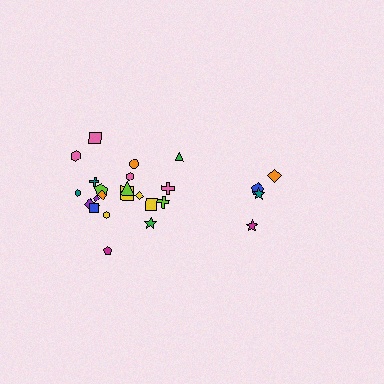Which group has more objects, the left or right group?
The left group.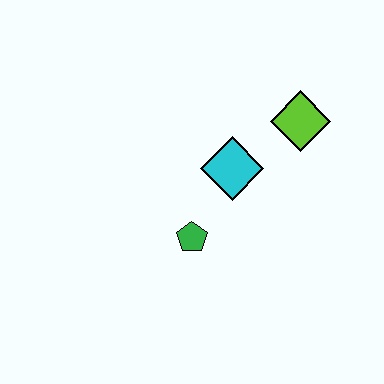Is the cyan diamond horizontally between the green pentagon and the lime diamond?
Yes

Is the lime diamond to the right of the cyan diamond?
Yes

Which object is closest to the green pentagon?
The cyan diamond is closest to the green pentagon.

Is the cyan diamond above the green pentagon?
Yes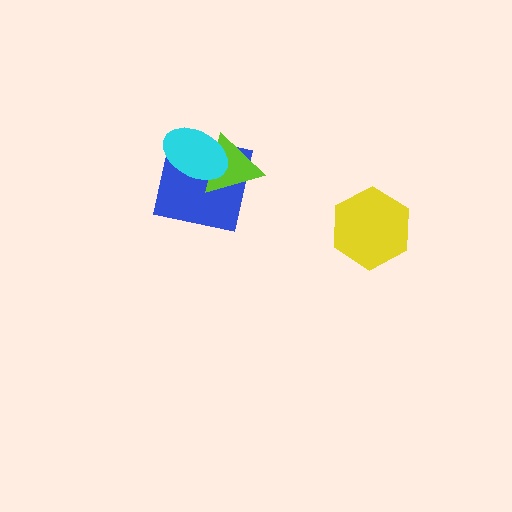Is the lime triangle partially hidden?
Yes, it is partially covered by another shape.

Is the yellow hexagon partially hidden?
No, no other shape covers it.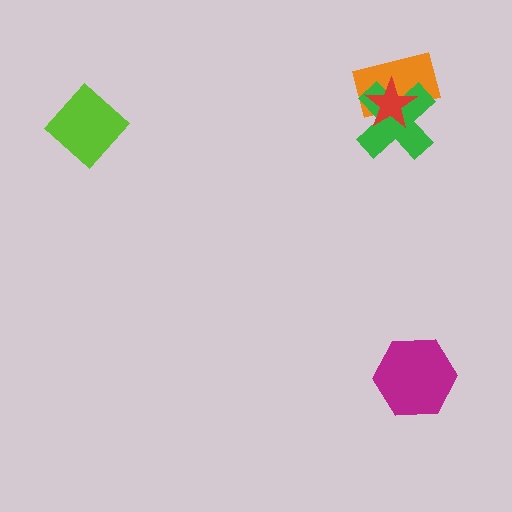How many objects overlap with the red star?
2 objects overlap with the red star.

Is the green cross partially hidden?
Yes, it is partially covered by another shape.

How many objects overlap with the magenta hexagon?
0 objects overlap with the magenta hexagon.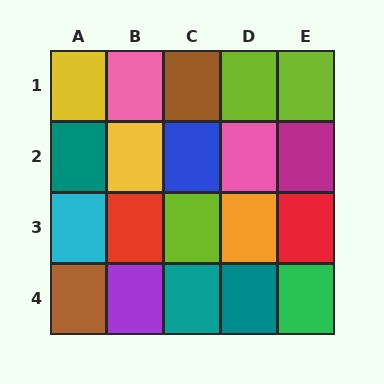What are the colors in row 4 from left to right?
Brown, purple, teal, teal, green.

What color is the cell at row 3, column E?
Red.